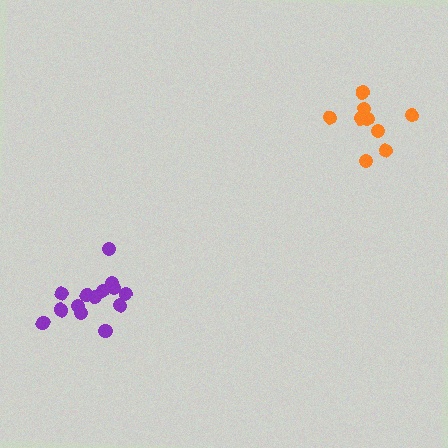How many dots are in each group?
Group 1: 14 dots, Group 2: 9 dots (23 total).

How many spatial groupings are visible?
There are 2 spatial groupings.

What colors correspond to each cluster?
The clusters are colored: purple, orange.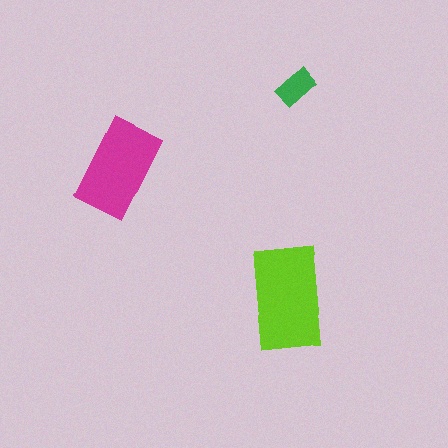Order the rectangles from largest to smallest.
the lime one, the magenta one, the green one.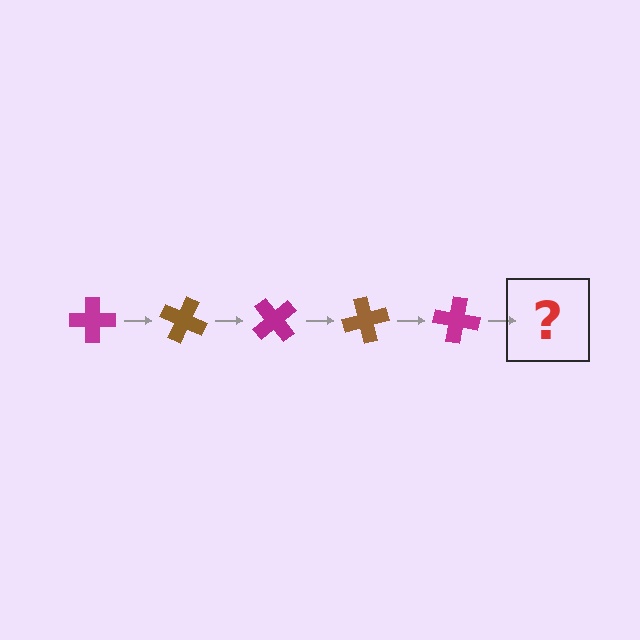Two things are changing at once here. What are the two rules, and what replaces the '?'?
The two rules are that it rotates 25 degrees each step and the color cycles through magenta and brown. The '?' should be a brown cross, rotated 125 degrees from the start.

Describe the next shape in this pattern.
It should be a brown cross, rotated 125 degrees from the start.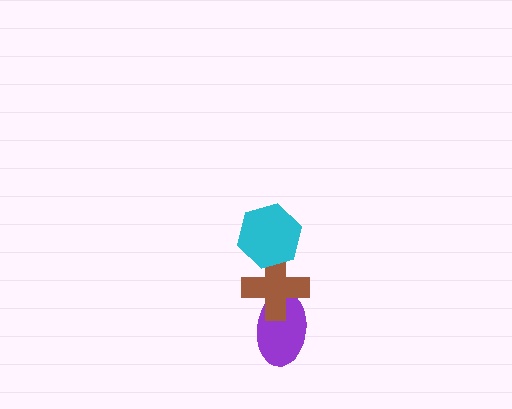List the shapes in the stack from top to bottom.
From top to bottom: the cyan hexagon, the brown cross, the purple ellipse.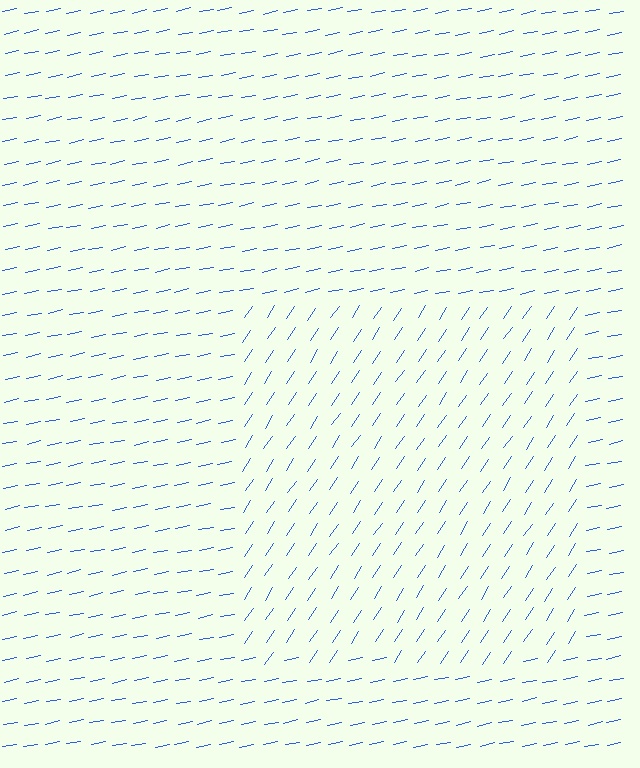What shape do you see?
I see a rectangle.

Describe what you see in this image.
The image is filled with small blue line segments. A rectangle region in the image has lines oriented differently from the surrounding lines, creating a visible texture boundary.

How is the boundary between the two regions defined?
The boundary is defined purely by a change in line orientation (approximately 45 degrees difference). All lines are the same color and thickness.